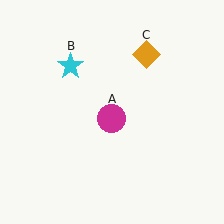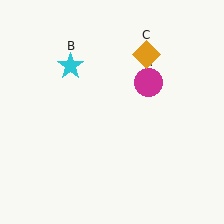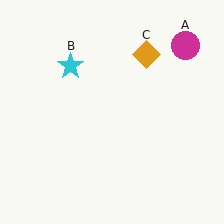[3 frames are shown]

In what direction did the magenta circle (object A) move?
The magenta circle (object A) moved up and to the right.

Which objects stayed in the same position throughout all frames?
Cyan star (object B) and orange diamond (object C) remained stationary.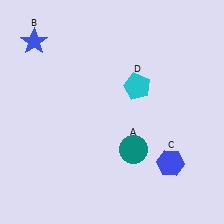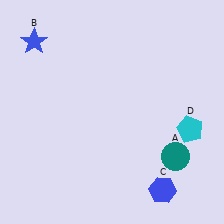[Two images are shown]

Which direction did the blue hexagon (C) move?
The blue hexagon (C) moved down.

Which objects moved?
The objects that moved are: the teal circle (A), the blue hexagon (C), the cyan pentagon (D).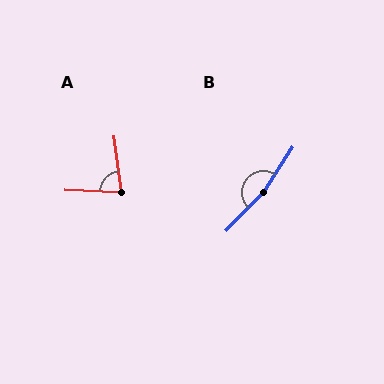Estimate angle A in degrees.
Approximately 80 degrees.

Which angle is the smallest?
A, at approximately 80 degrees.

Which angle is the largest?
B, at approximately 169 degrees.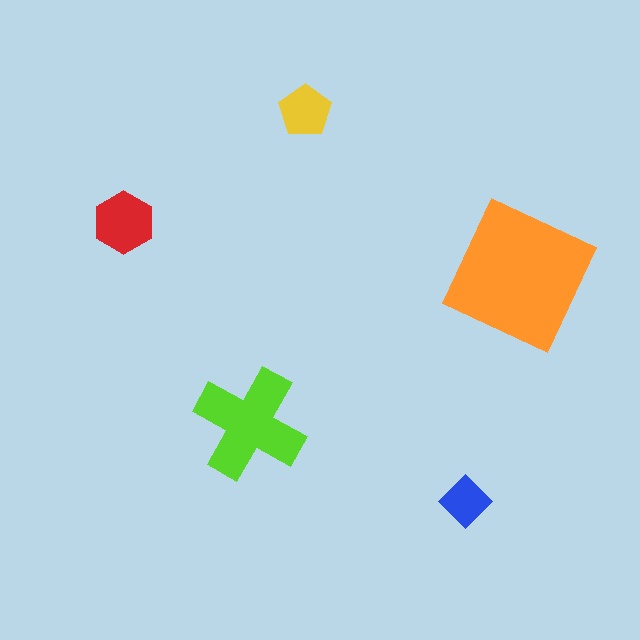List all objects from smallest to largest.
The blue diamond, the yellow pentagon, the red hexagon, the lime cross, the orange square.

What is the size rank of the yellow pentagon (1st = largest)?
4th.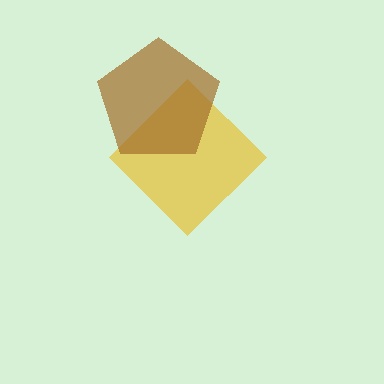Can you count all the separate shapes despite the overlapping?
Yes, there are 2 separate shapes.